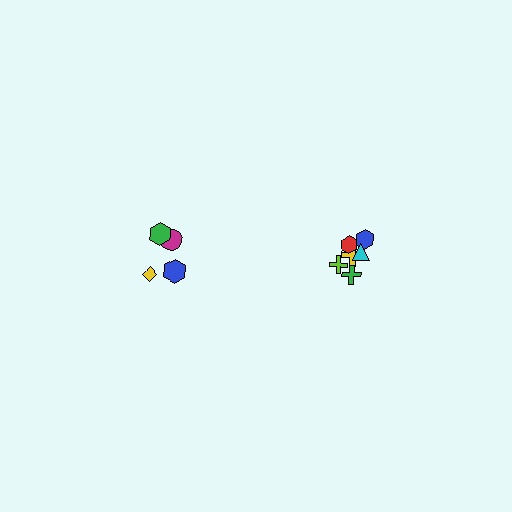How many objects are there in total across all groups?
There are 10 objects.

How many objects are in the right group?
There are 6 objects.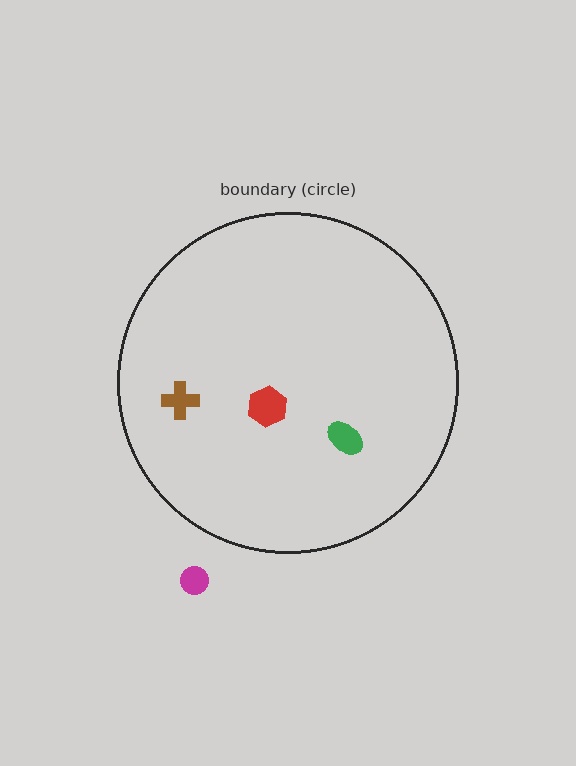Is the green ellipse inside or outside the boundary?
Inside.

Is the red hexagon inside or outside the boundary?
Inside.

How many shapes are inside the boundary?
3 inside, 1 outside.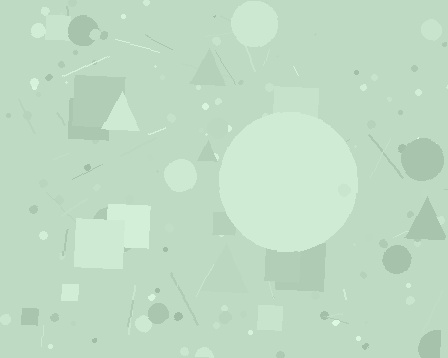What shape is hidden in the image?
A circle is hidden in the image.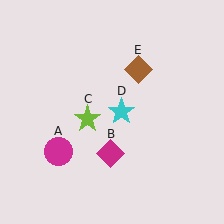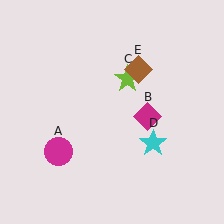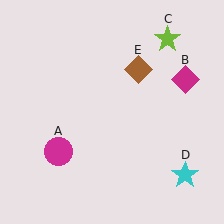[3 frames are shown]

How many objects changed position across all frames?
3 objects changed position: magenta diamond (object B), lime star (object C), cyan star (object D).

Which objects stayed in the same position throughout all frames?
Magenta circle (object A) and brown diamond (object E) remained stationary.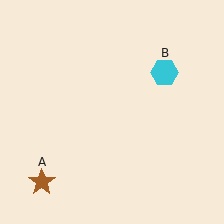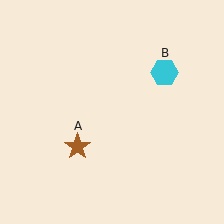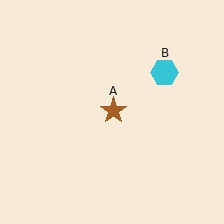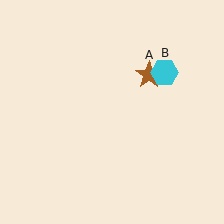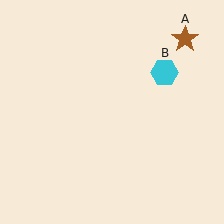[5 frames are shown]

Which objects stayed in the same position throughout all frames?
Cyan hexagon (object B) remained stationary.